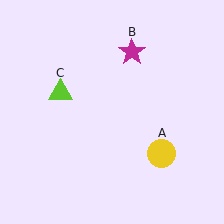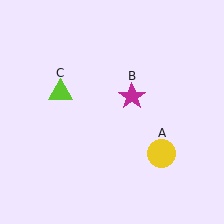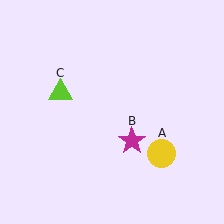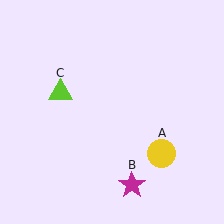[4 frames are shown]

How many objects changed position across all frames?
1 object changed position: magenta star (object B).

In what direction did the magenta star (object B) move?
The magenta star (object B) moved down.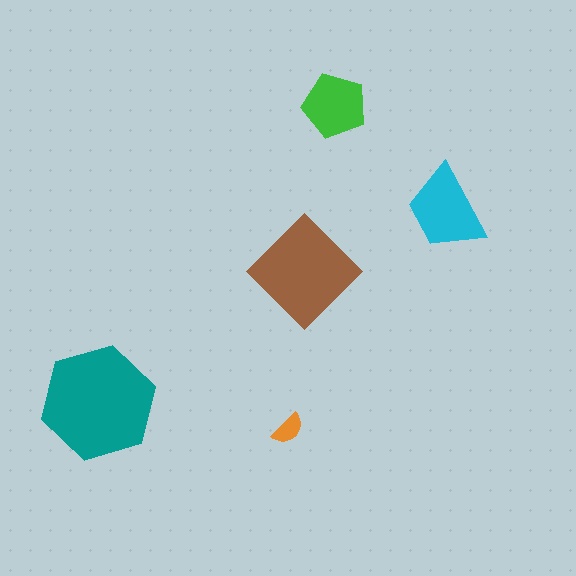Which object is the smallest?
The orange semicircle.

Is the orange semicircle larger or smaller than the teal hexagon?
Smaller.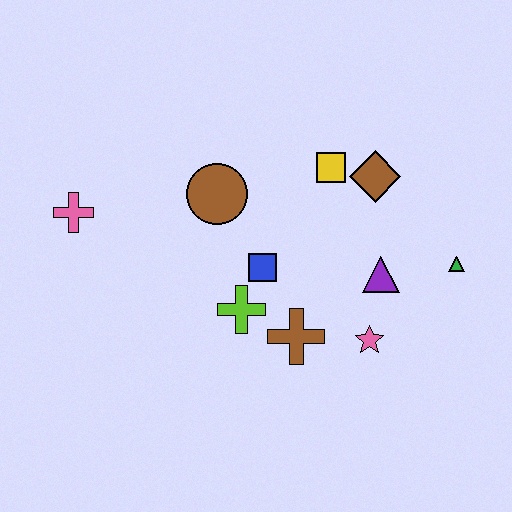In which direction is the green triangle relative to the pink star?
The green triangle is to the right of the pink star.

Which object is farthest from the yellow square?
The pink cross is farthest from the yellow square.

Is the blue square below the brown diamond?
Yes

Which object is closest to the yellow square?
The brown diamond is closest to the yellow square.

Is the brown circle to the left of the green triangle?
Yes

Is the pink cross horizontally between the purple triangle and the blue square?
No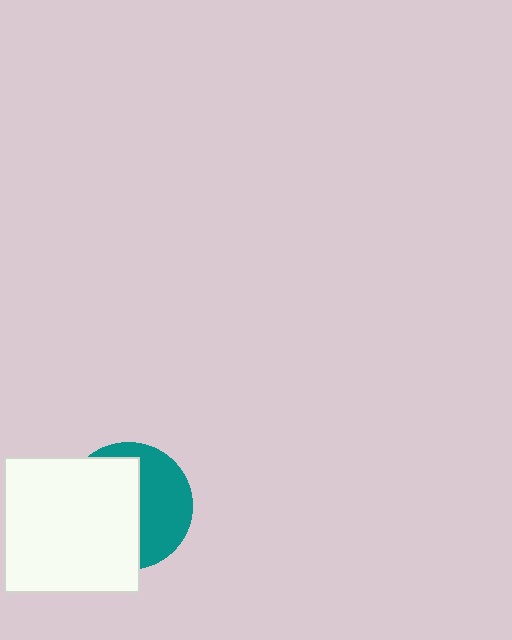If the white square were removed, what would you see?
You would see the complete teal circle.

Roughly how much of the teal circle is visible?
A small part of it is visible (roughly 44%).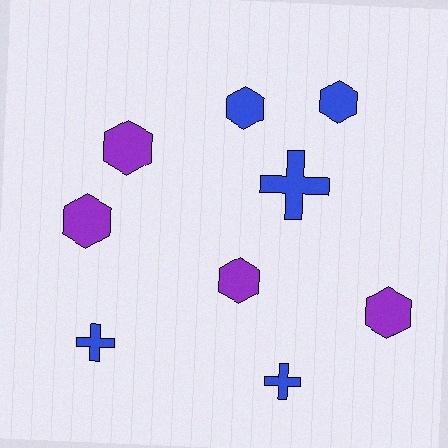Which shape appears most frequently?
Hexagon, with 6 objects.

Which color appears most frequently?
Blue, with 5 objects.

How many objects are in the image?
There are 9 objects.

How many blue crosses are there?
There are 3 blue crosses.